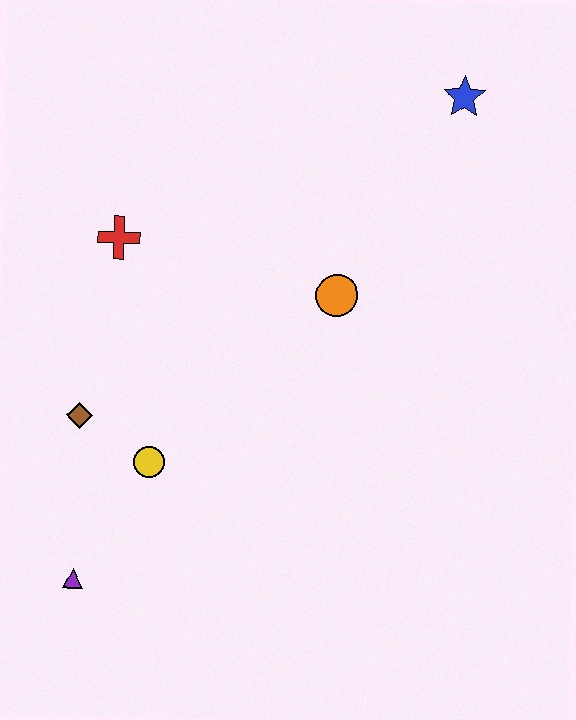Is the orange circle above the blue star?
No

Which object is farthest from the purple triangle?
The blue star is farthest from the purple triangle.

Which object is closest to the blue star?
The orange circle is closest to the blue star.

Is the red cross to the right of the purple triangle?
Yes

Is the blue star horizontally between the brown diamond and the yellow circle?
No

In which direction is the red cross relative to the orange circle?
The red cross is to the left of the orange circle.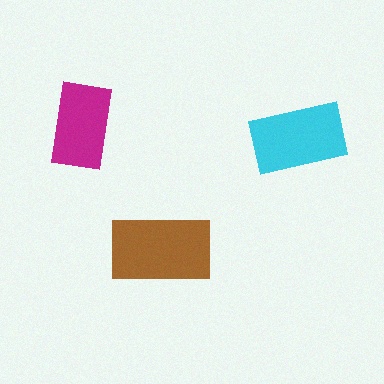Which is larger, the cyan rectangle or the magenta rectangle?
The cyan one.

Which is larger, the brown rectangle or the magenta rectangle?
The brown one.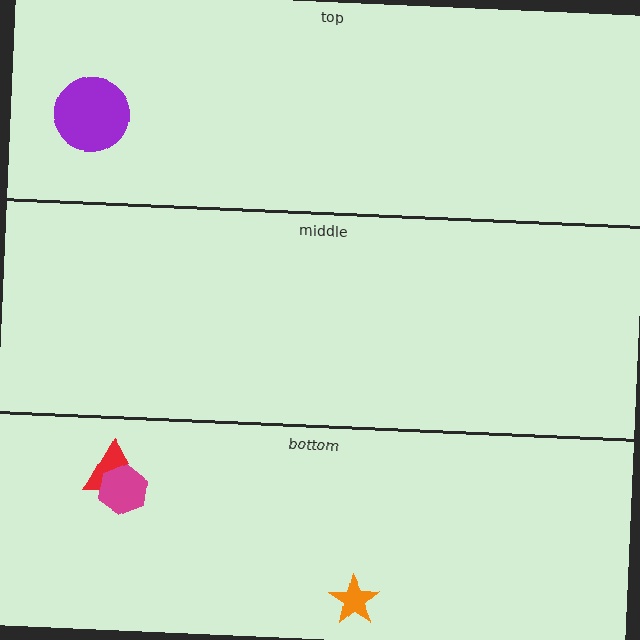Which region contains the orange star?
The bottom region.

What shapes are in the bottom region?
The red triangle, the orange star, the magenta hexagon.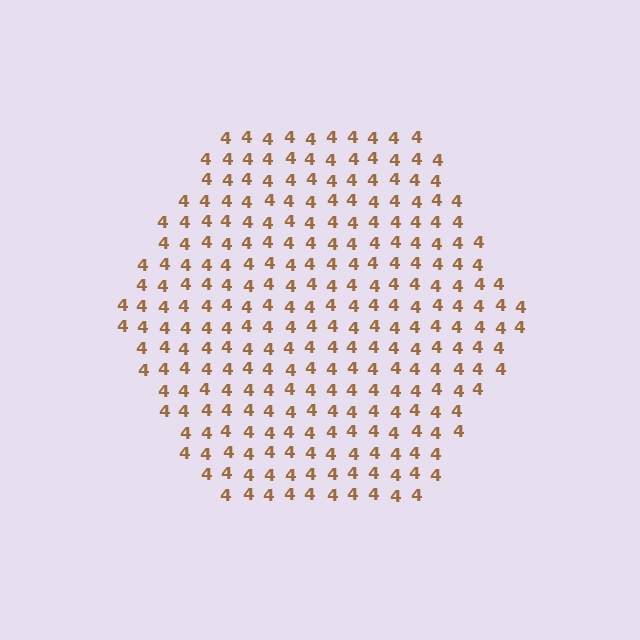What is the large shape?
The large shape is a hexagon.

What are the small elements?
The small elements are digit 4's.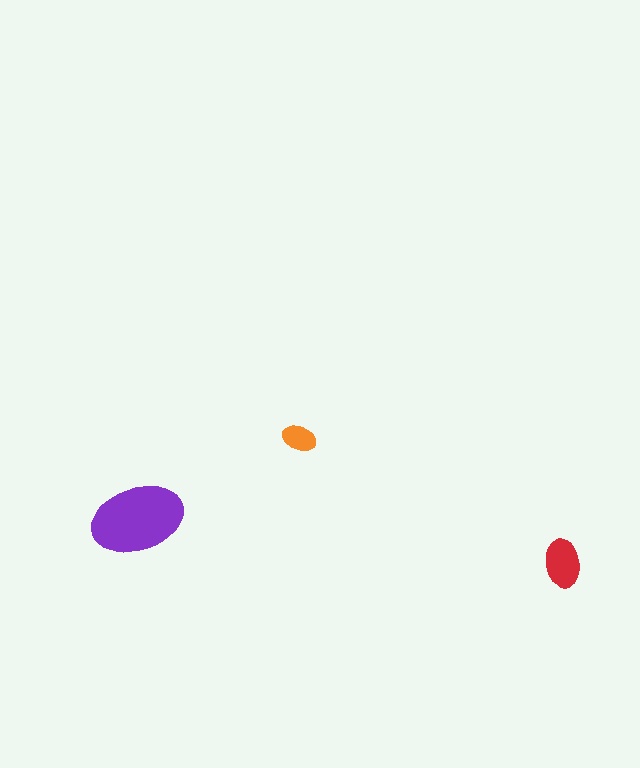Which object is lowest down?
The red ellipse is bottommost.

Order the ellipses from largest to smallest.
the purple one, the red one, the orange one.